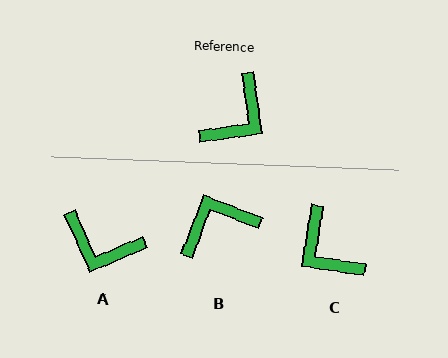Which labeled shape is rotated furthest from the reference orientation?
B, about 151 degrees away.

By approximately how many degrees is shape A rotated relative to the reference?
Approximately 75 degrees clockwise.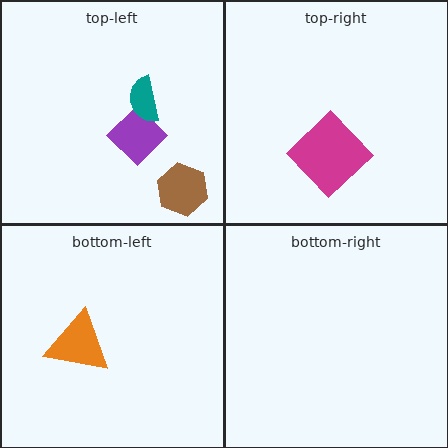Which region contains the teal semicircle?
The top-left region.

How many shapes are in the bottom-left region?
1.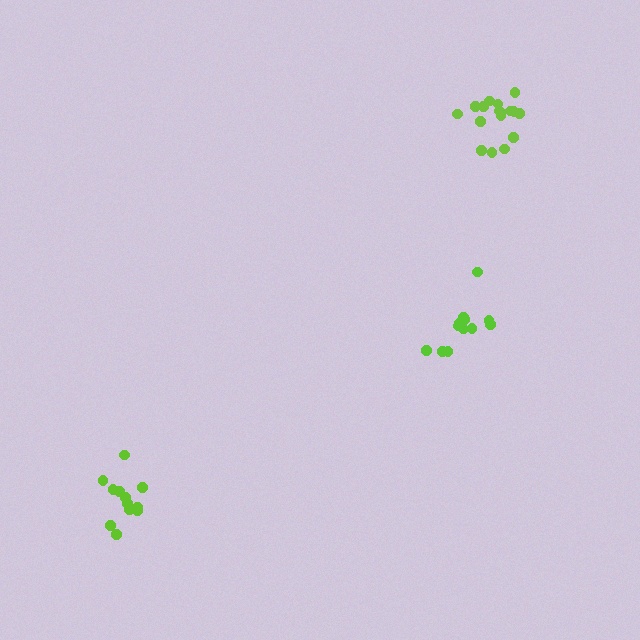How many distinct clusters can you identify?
There are 3 distinct clusters.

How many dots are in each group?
Group 1: 16 dots, Group 2: 12 dots, Group 3: 12 dots (40 total).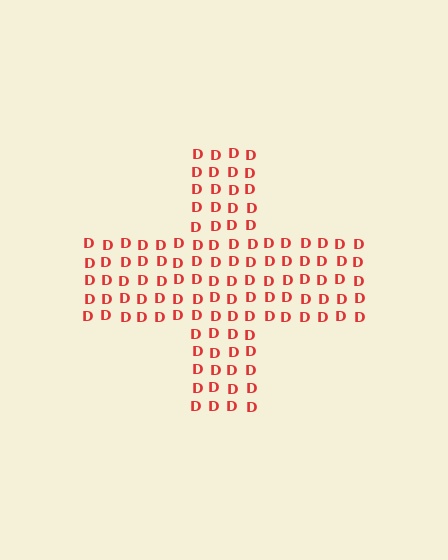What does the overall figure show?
The overall figure shows a cross.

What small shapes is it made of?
It is made of small letter D's.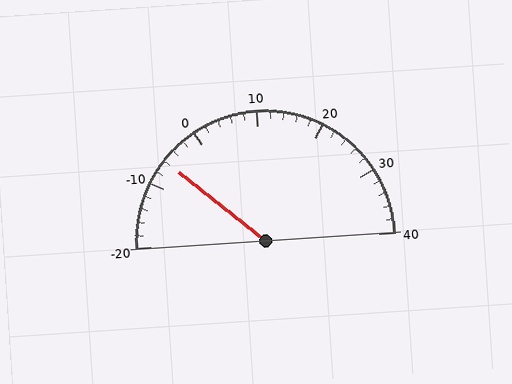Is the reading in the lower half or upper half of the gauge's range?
The reading is in the lower half of the range (-20 to 40).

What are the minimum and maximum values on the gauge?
The gauge ranges from -20 to 40.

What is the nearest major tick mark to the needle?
The nearest major tick mark is -10.